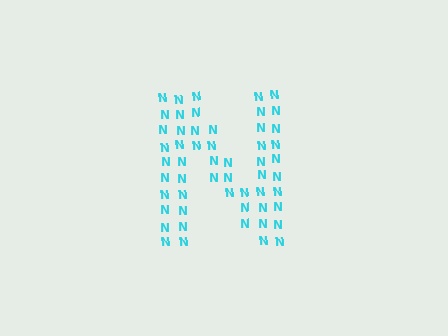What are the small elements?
The small elements are letter N's.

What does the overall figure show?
The overall figure shows the letter N.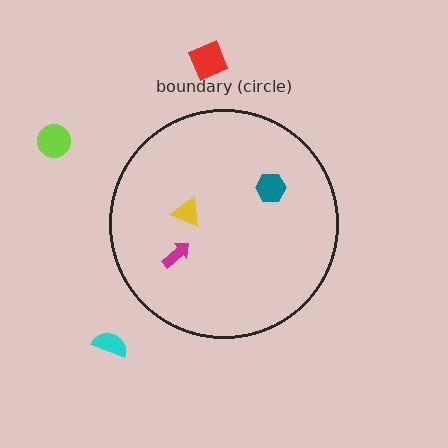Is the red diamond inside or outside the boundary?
Outside.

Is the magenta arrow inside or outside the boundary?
Inside.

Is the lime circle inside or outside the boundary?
Outside.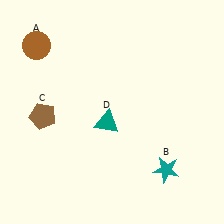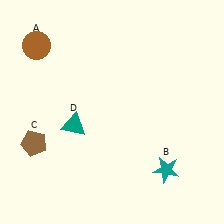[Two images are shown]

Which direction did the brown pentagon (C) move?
The brown pentagon (C) moved down.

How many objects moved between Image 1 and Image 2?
2 objects moved between the two images.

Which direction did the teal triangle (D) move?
The teal triangle (D) moved left.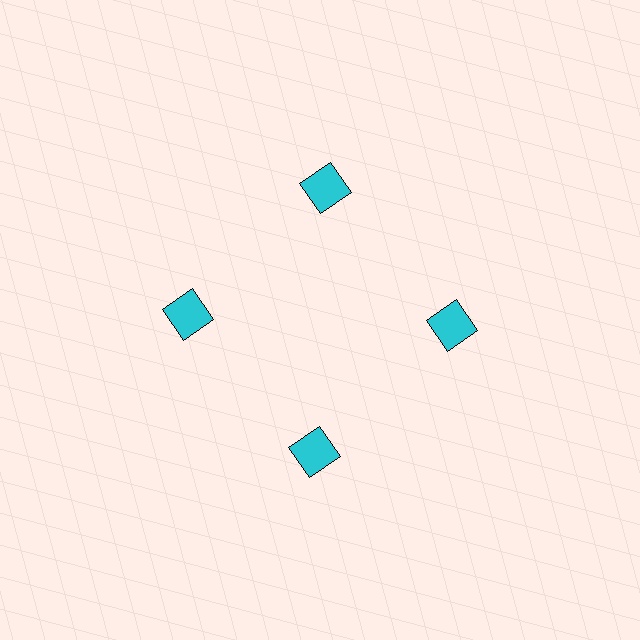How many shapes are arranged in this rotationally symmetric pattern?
There are 4 shapes, arranged in 4 groups of 1.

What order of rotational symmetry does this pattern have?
This pattern has 4-fold rotational symmetry.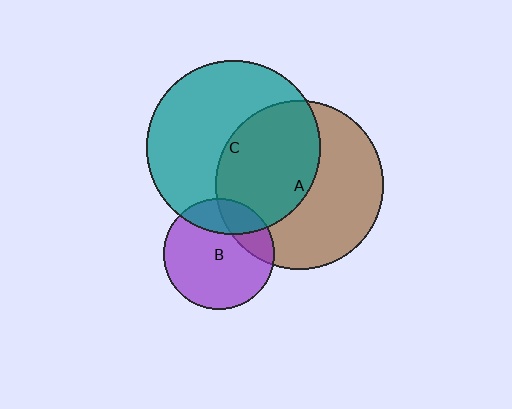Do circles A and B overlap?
Yes.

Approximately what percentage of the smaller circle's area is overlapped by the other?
Approximately 20%.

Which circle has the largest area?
Circle C (teal).